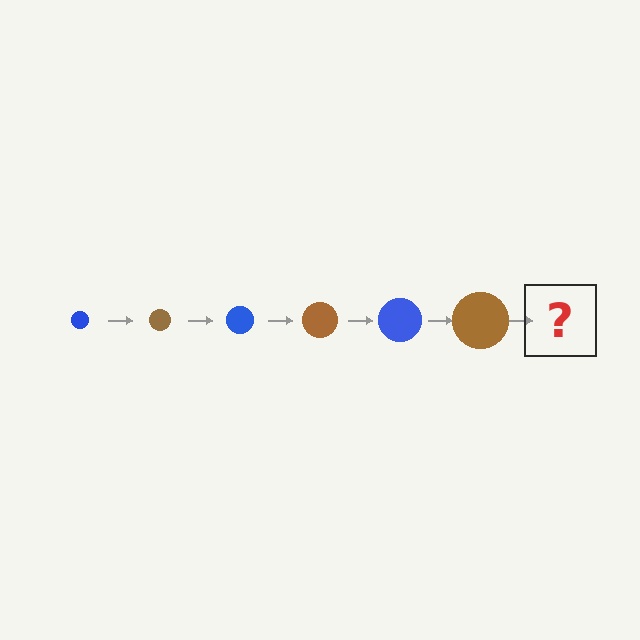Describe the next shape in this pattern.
It should be a blue circle, larger than the previous one.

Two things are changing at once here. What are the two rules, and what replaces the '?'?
The two rules are that the circle grows larger each step and the color cycles through blue and brown. The '?' should be a blue circle, larger than the previous one.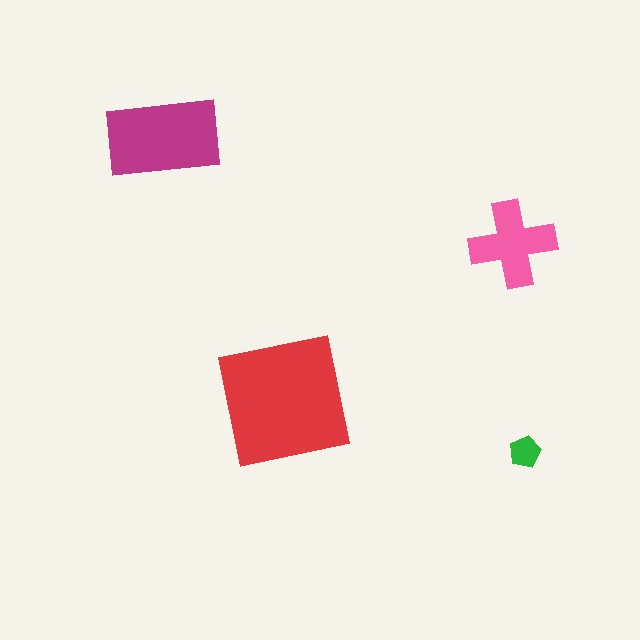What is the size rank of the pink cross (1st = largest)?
3rd.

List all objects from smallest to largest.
The green pentagon, the pink cross, the magenta rectangle, the red square.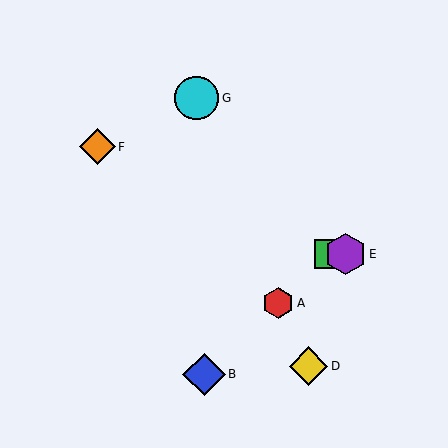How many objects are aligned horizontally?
2 objects (C, E) are aligned horizontally.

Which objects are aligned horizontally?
Objects C, E are aligned horizontally.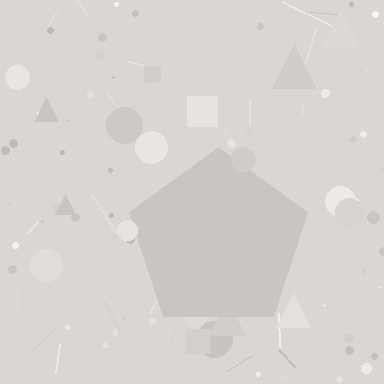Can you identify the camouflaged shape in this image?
The camouflaged shape is a pentagon.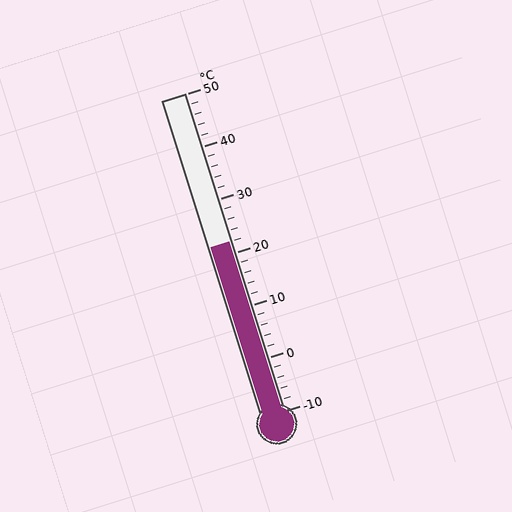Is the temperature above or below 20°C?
The temperature is above 20°C.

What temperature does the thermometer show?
The thermometer shows approximately 22°C.